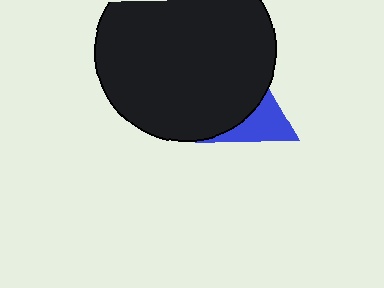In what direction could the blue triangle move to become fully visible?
The blue triangle could move toward the lower-right. That would shift it out from behind the black circle entirely.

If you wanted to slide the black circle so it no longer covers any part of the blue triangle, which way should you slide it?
Slide it toward the upper-left — that is the most direct way to separate the two shapes.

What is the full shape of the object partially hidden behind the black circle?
The partially hidden object is a blue triangle.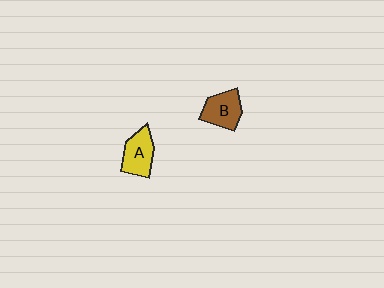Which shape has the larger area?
Shape A (yellow).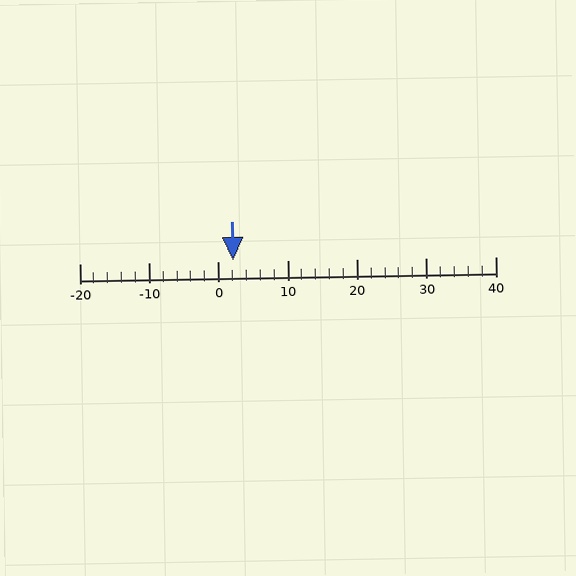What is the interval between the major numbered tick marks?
The major tick marks are spaced 10 units apart.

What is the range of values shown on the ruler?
The ruler shows values from -20 to 40.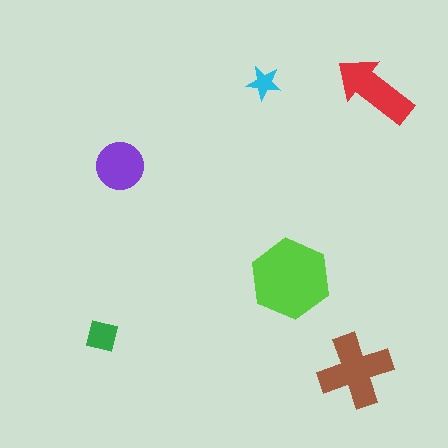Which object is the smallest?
The cyan star.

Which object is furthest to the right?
The red arrow is rightmost.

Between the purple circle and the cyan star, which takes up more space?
The purple circle.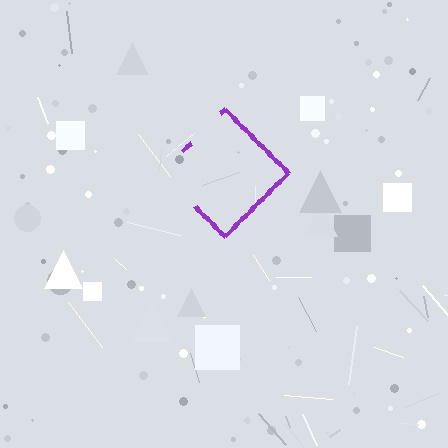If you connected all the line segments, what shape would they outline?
They would outline a diamond.